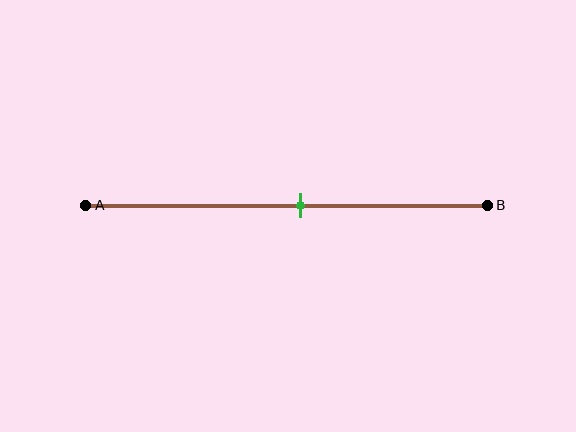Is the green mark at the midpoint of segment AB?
No, the mark is at about 55% from A, not at the 50% midpoint.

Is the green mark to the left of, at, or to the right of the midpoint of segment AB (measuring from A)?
The green mark is to the right of the midpoint of segment AB.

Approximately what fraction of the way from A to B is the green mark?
The green mark is approximately 55% of the way from A to B.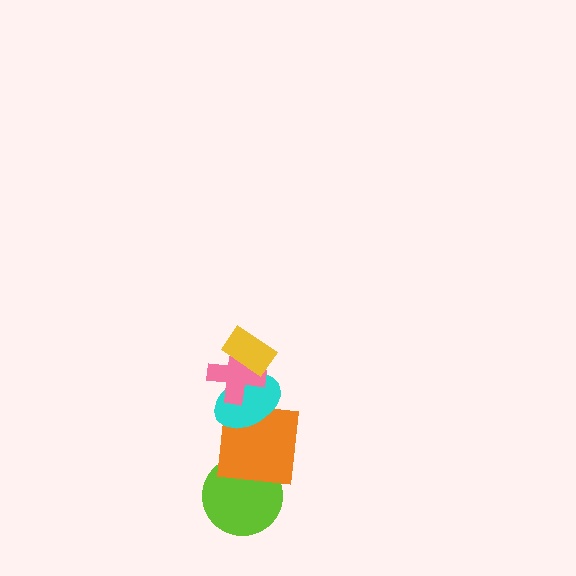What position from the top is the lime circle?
The lime circle is 5th from the top.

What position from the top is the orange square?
The orange square is 4th from the top.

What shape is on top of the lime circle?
The orange square is on top of the lime circle.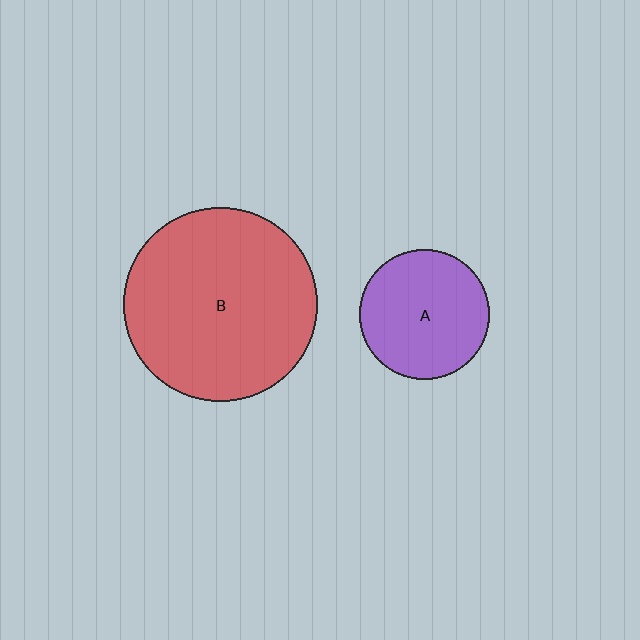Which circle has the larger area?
Circle B (red).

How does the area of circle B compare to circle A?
Approximately 2.2 times.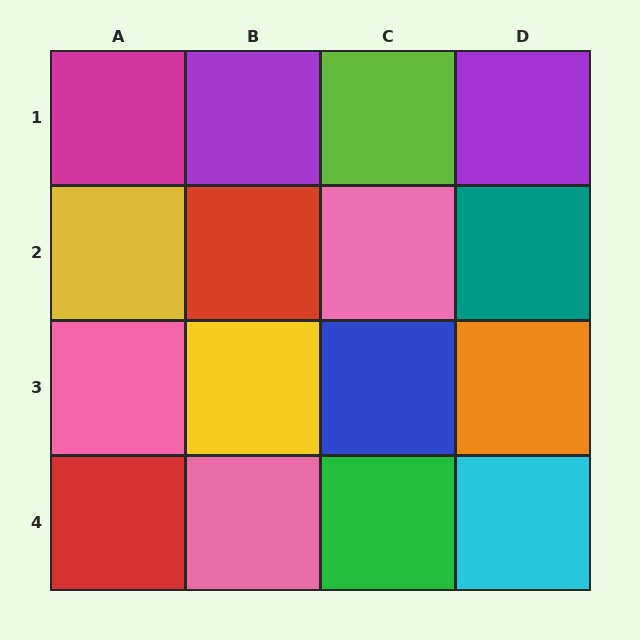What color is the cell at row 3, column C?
Blue.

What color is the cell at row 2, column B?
Red.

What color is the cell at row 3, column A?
Pink.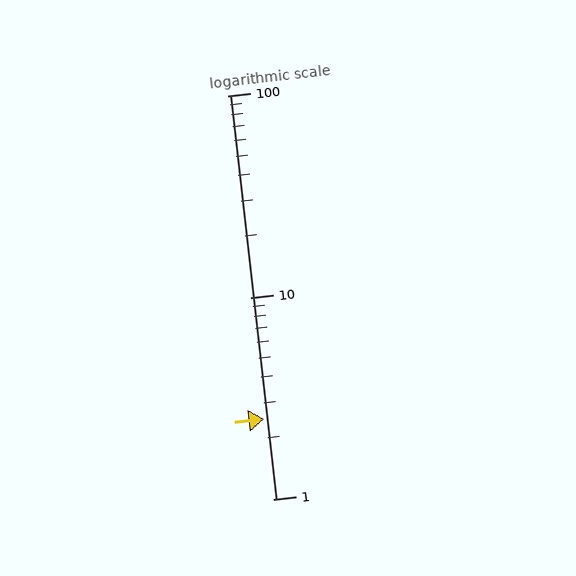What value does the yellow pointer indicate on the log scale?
The pointer indicates approximately 2.5.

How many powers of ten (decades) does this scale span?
The scale spans 2 decades, from 1 to 100.